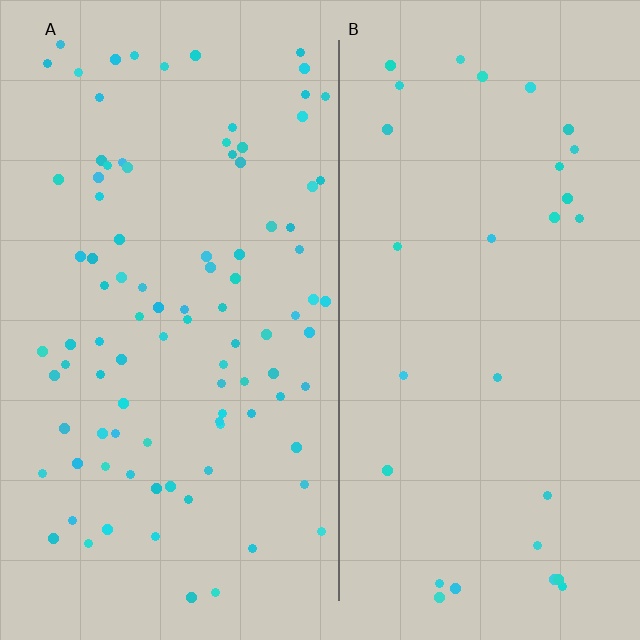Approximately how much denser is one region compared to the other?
Approximately 3.3× — region A over region B.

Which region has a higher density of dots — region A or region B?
A (the left).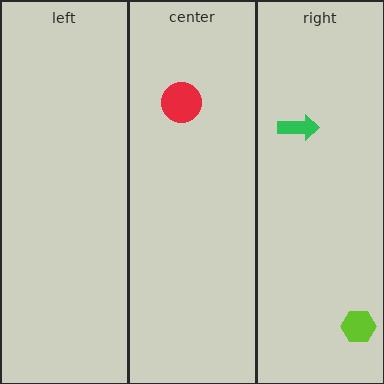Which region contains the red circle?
The center region.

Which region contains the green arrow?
The right region.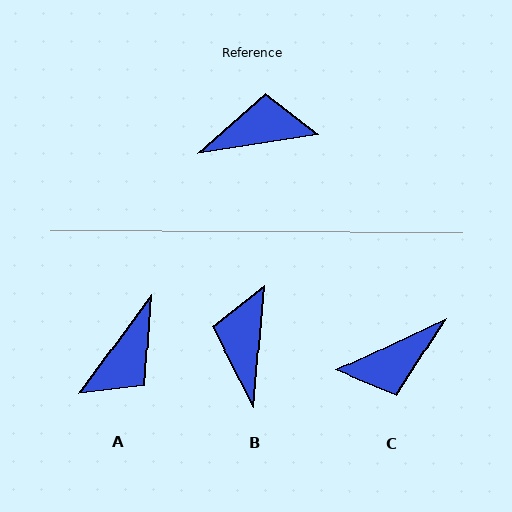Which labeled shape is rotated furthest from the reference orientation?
C, about 164 degrees away.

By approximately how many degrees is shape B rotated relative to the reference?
Approximately 76 degrees counter-clockwise.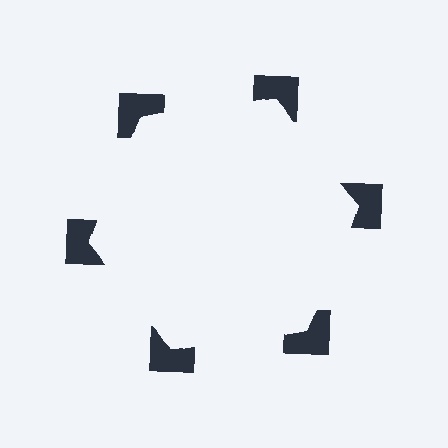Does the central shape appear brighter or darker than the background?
It typically appears slightly brighter than the background, even though no actual brightness change is drawn.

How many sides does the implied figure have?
6 sides.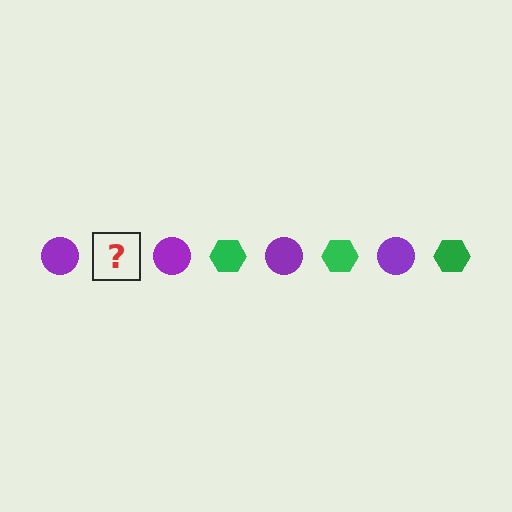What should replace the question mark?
The question mark should be replaced with a green hexagon.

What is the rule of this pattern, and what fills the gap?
The rule is that the pattern alternates between purple circle and green hexagon. The gap should be filled with a green hexagon.